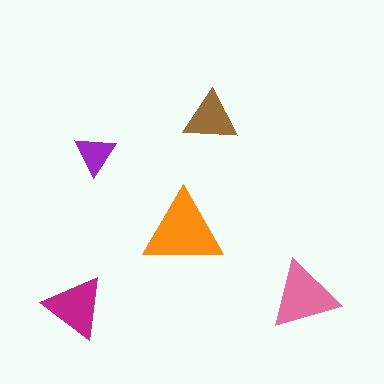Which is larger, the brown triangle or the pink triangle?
The pink one.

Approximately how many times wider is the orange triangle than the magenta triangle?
About 1.5 times wider.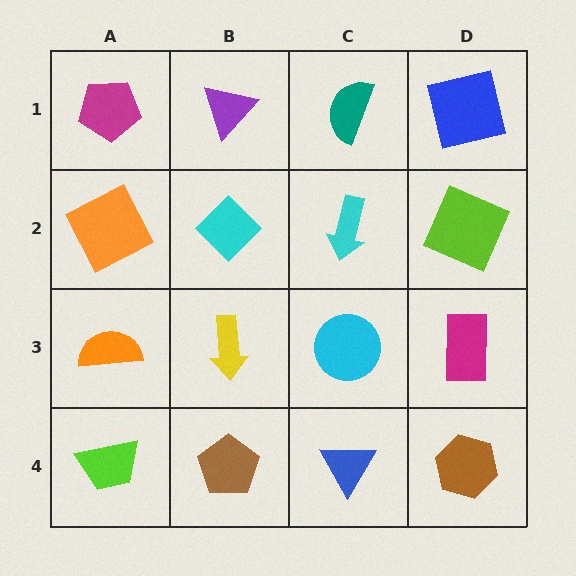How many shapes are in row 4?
4 shapes.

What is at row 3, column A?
An orange semicircle.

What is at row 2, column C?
A cyan arrow.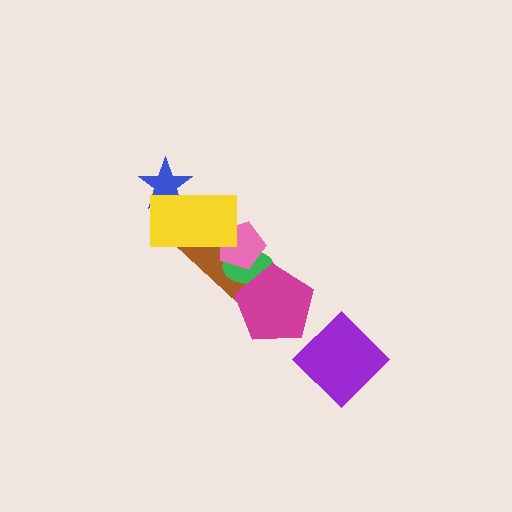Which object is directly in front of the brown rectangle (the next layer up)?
The green ellipse is directly in front of the brown rectangle.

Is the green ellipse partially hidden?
Yes, it is partially covered by another shape.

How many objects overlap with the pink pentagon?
3 objects overlap with the pink pentagon.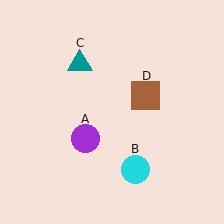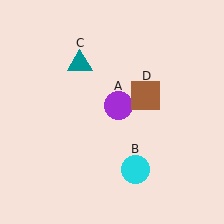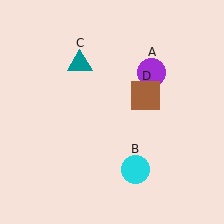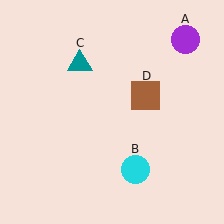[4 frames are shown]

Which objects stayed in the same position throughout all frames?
Cyan circle (object B) and teal triangle (object C) and brown square (object D) remained stationary.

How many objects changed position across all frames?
1 object changed position: purple circle (object A).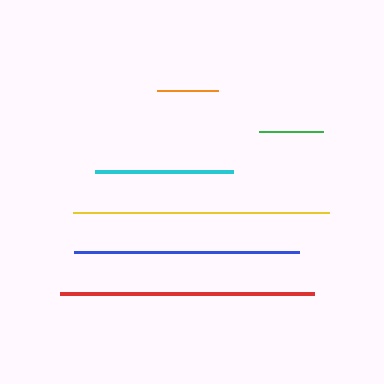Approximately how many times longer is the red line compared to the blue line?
The red line is approximately 1.1 times the length of the blue line.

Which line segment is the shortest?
The orange line is the shortest at approximately 61 pixels.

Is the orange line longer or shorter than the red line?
The red line is longer than the orange line.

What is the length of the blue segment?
The blue segment is approximately 225 pixels long.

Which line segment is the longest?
The yellow line is the longest at approximately 256 pixels.